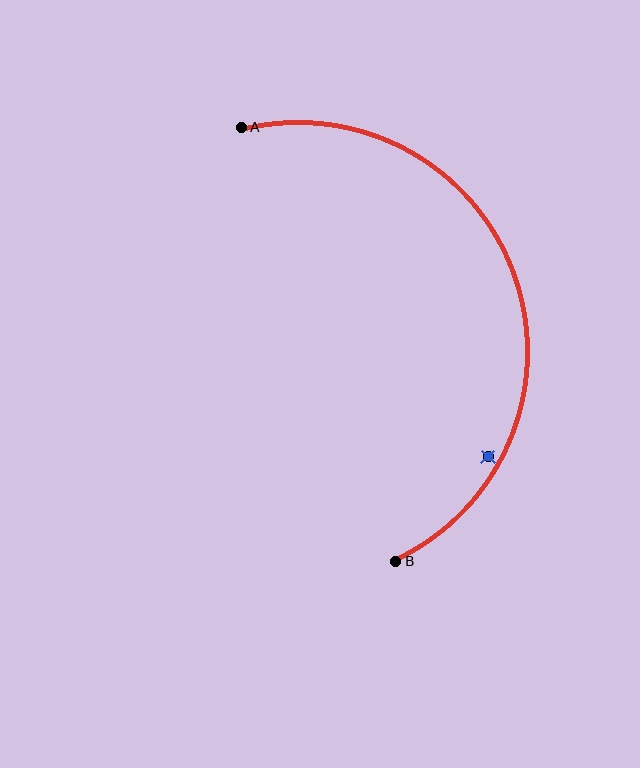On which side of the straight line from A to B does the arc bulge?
The arc bulges to the right of the straight line connecting A and B.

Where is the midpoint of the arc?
The arc midpoint is the point on the curve farthest from the straight line joining A and B. It sits to the right of that line.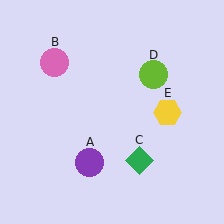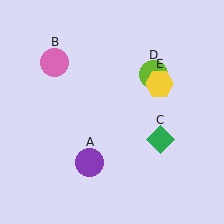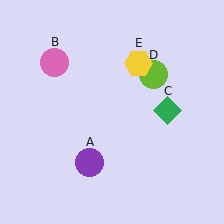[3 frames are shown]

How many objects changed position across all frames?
2 objects changed position: green diamond (object C), yellow hexagon (object E).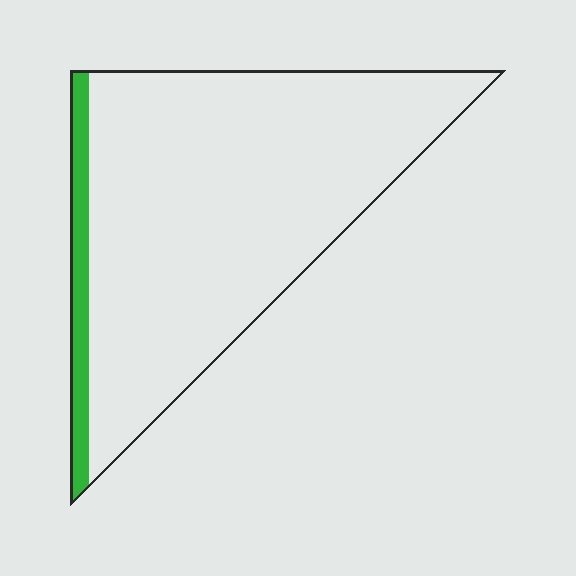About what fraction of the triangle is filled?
About one tenth (1/10).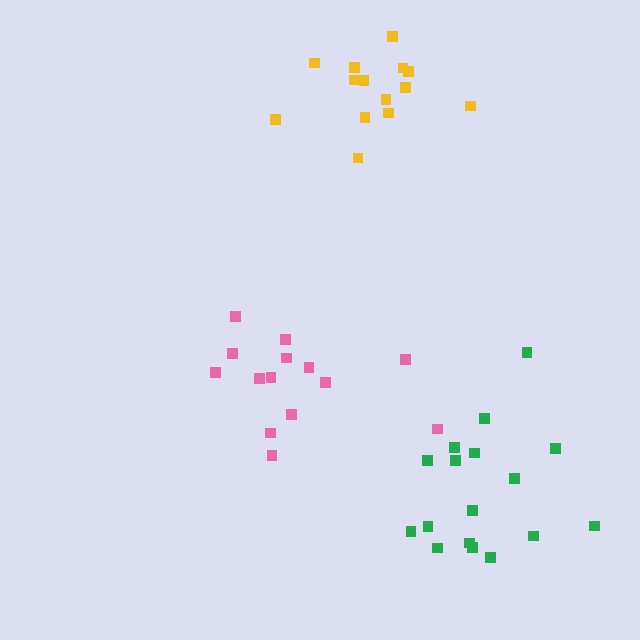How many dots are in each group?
Group 1: 17 dots, Group 2: 14 dots, Group 3: 14 dots (45 total).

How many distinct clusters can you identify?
There are 3 distinct clusters.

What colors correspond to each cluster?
The clusters are colored: green, pink, yellow.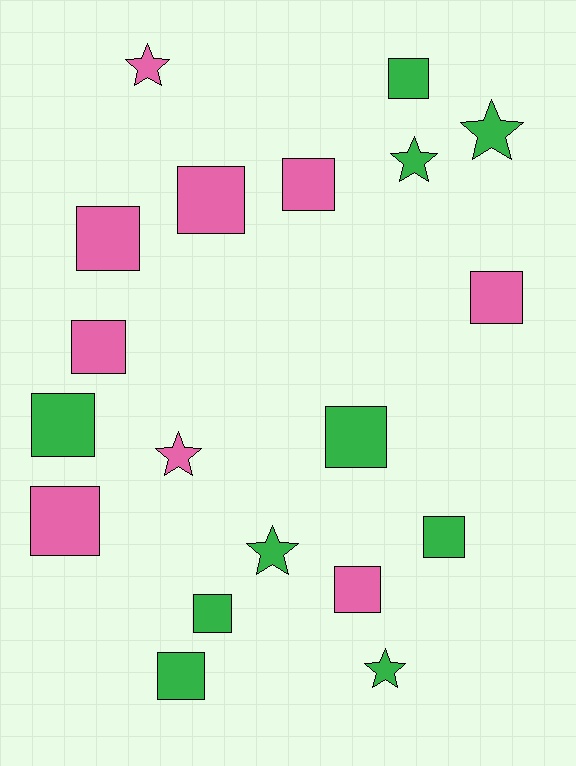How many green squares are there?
There are 6 green squares.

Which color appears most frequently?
Green, with 10 objects.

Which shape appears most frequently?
Square, with 13 objects.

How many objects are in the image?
There are 19 objects.